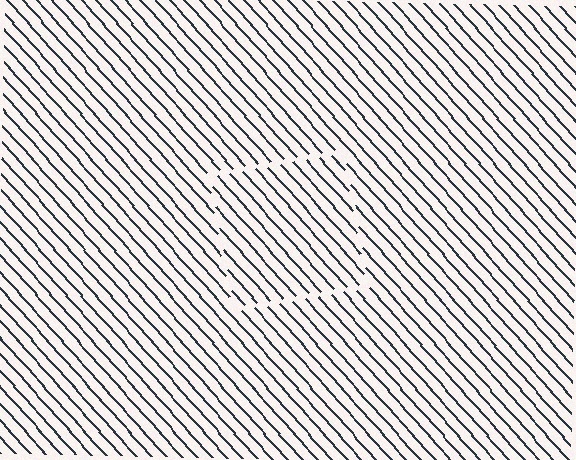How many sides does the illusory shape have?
4 sides — the line-ends trace a square.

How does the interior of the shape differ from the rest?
The interior of the shape contains the same grating, shifted by half a period — the contour is defined by the phase discontinuity where line-ends from the inner and outer gratings abut.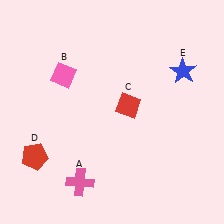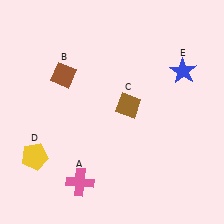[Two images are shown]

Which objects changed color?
B changed from pink to brown. C changed from red to brown. D changed from red to yellow.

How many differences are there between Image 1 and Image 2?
There are 3 differences between the two images.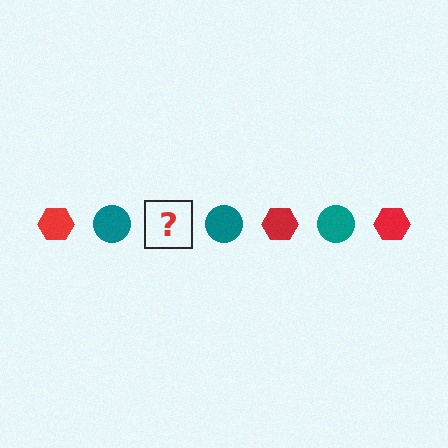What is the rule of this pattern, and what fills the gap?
The rule is that the pattern alternates between red hexagon and teal circle. The gap should be filled with a red hexagon.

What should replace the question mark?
The question mark should be replaced with a red hexagon.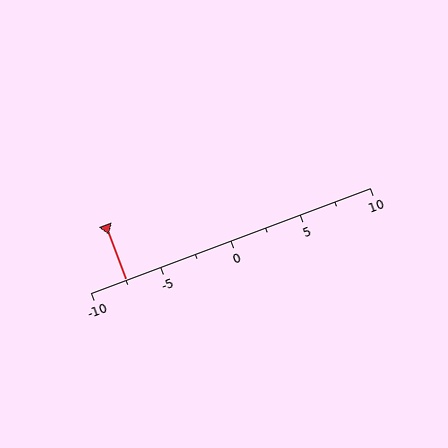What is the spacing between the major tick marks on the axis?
The major ticks are spaced 5 apart.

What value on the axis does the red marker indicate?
The marker indicates approximately -7.5.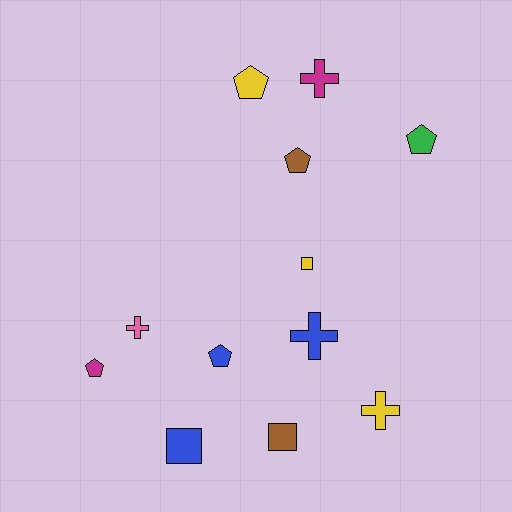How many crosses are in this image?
There are 4 crosses.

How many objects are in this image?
There are 12 objects.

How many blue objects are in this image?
There are 3 blue objects.